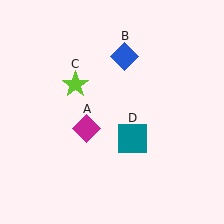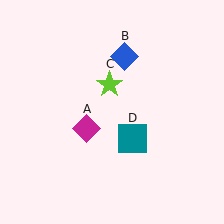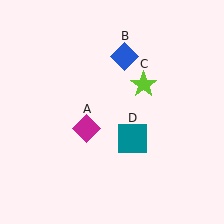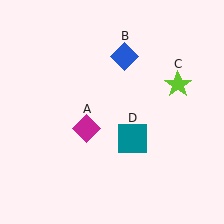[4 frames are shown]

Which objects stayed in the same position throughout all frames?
Magenta diamond (object A) and blue diamond (object B) and teal square (object D) remained stationary.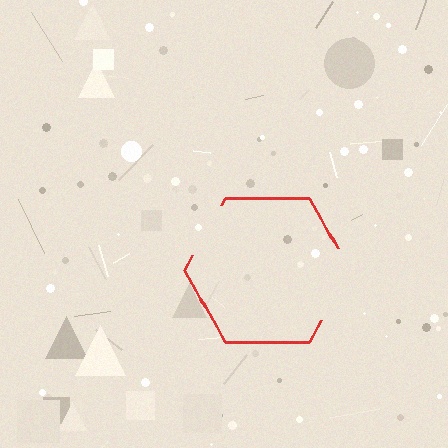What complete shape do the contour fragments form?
The contour fragments form a hexagon.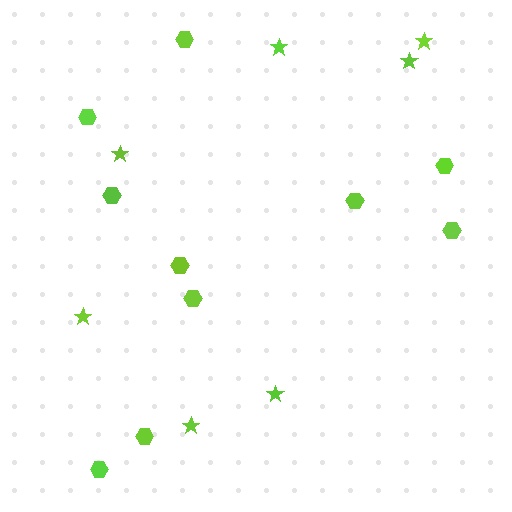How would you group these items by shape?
There are 2 groups: one group of stars (7) and one group of hexagons (10).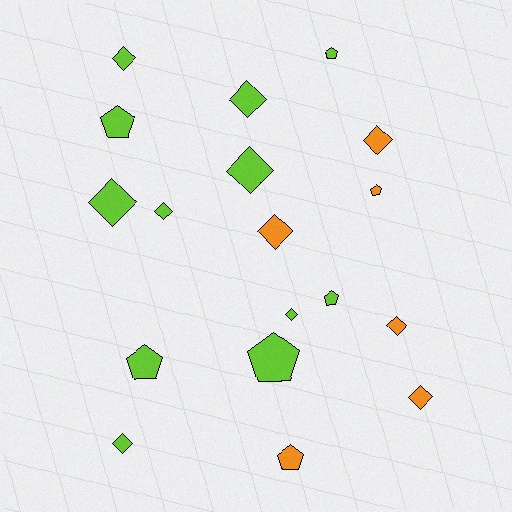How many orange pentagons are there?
There are 2 orange pentagons.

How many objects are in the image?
There are 18 objects.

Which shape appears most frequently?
Diamond, with 11 objects.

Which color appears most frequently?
Lime, with 12 objects.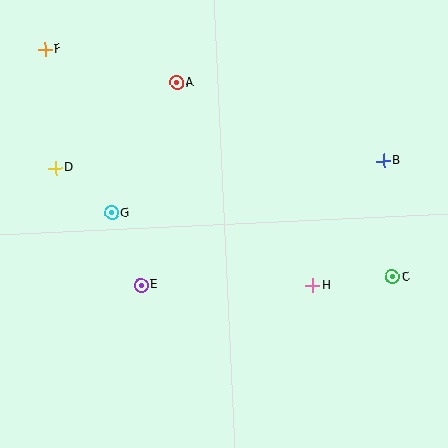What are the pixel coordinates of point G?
Point G is at (111, 213).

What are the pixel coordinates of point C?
Point C is at (392, 277).